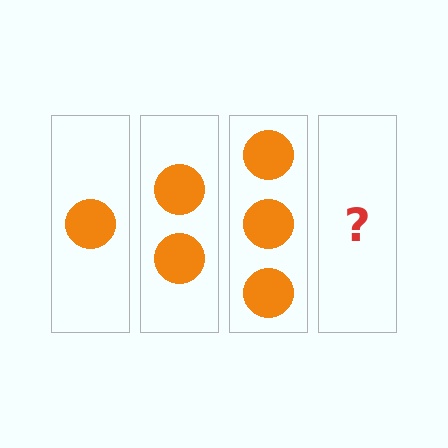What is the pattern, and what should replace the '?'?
The pattern is that each step adds one more circle. The '?' should be 4 circles.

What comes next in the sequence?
The next element should be 4 circles.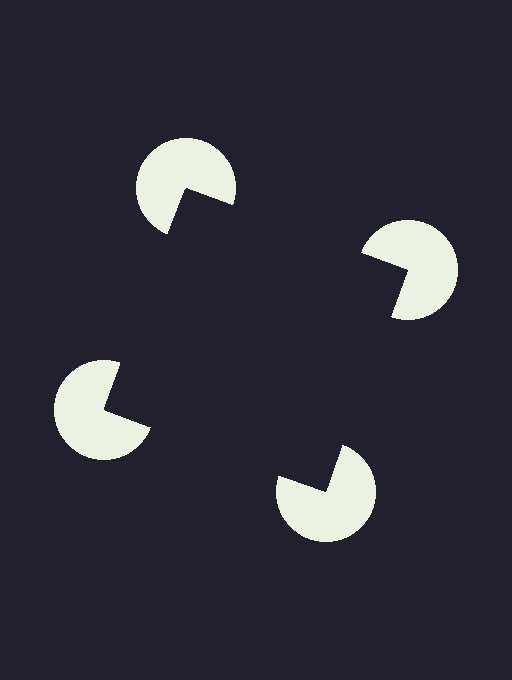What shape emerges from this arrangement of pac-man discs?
An illusory square — its edges are inferred from the aligned wedge cuts in the pac-man discs, not physically drawn.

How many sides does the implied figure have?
4 sides.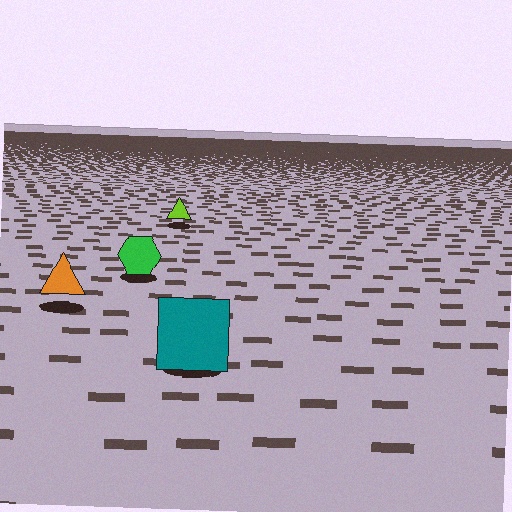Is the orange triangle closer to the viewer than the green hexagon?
Yes. The orange triangle is closer — you can tell from the texture gradient: the ground texture is coarser near it.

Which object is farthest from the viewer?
The lime triangle is farthest from the viewer. It appears smaller and the ground texture around it is denser.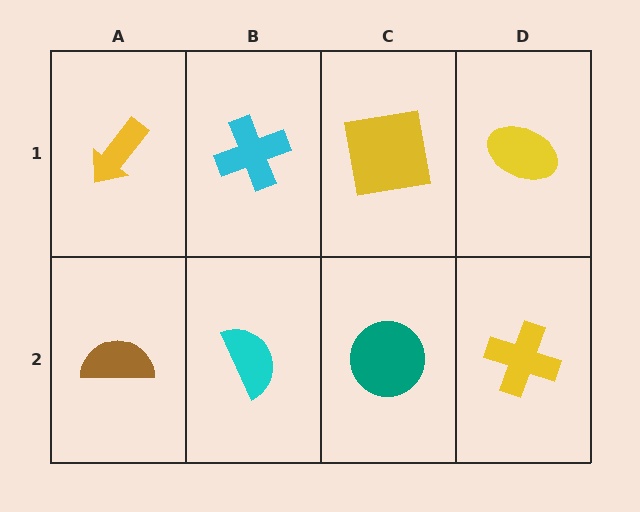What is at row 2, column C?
A teal circle.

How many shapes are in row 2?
4 shapes.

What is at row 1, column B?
A cyan cross.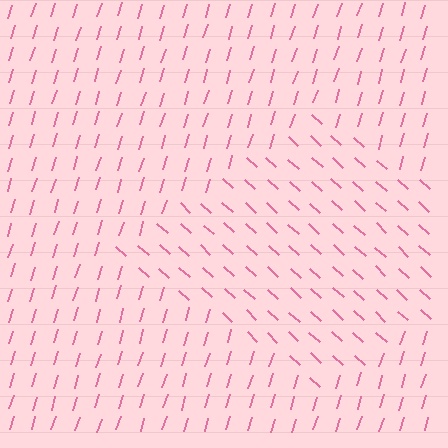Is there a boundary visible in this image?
Yes, there is a texture boundary formed by a change in line orientation.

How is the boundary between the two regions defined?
The boundary is defined purely by a change in line orientation (approximately 65 degrees difference). All lines are the same color and thickness.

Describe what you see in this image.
The image is filled with small pink line segments. A diamond region in the image has lines oriented differently from the surrounding lines, creating a visible texture boundary.